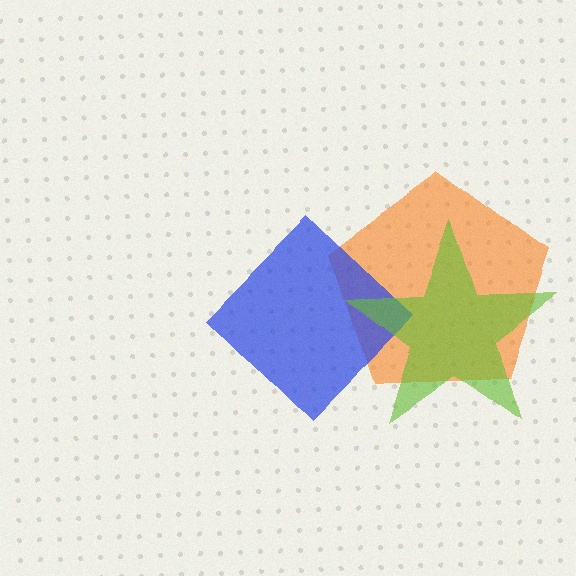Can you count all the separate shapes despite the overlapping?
Yes, there are 3 separate shapes.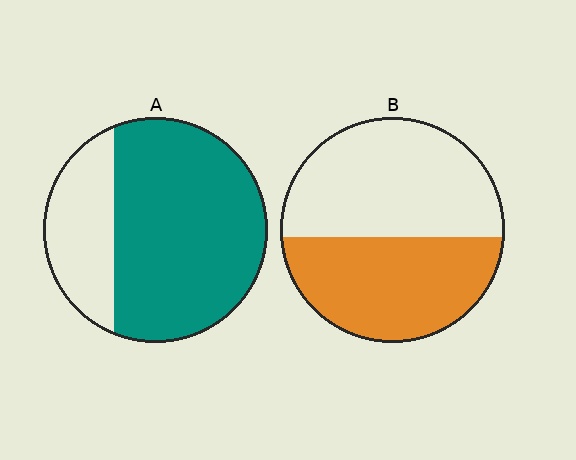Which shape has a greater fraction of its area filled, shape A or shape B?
Shape A.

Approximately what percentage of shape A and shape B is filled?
A is approximately 75% and B is approximately 45%.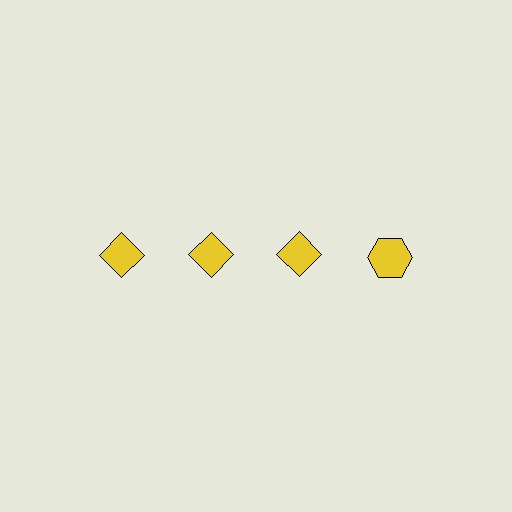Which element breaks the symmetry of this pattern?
The yellow hexagon in the top row, second from right column breaks the symmetry. All other shapes are yellow diamonds.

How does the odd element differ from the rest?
It has a different shape: hexagon instead of diamond.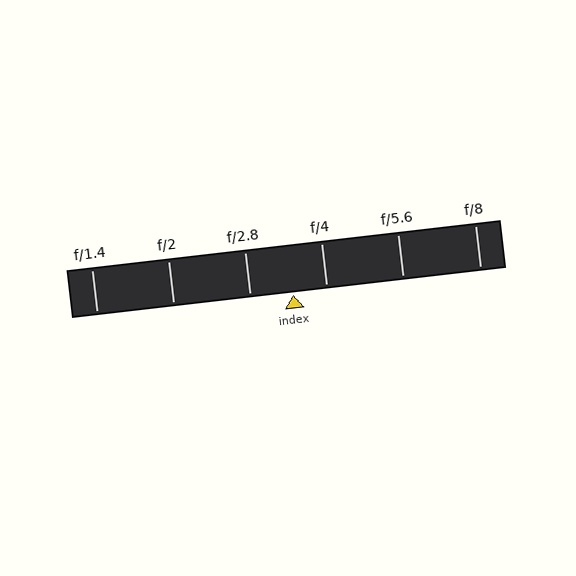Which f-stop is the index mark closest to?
The index mark is closest to f/4.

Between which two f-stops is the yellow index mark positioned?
The index mark is between f/2.8 and f/4.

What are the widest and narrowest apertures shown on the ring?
The widest aperture shown is f/1.4 and the narrowest is f/8.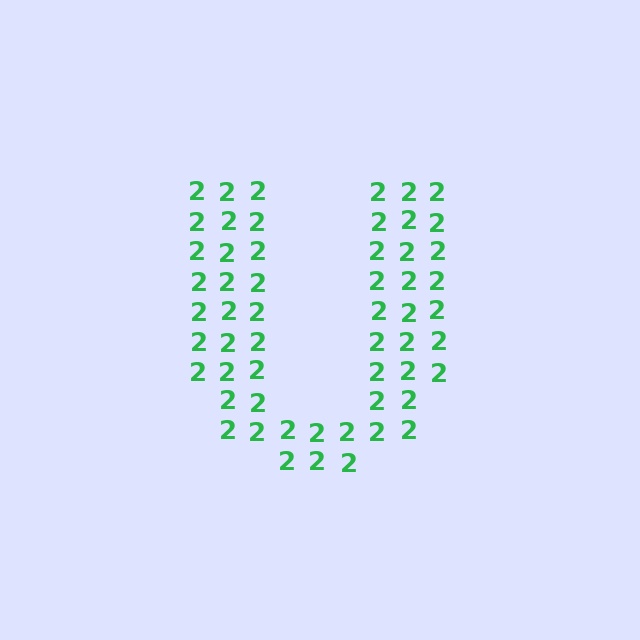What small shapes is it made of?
It is made of small digit 2's.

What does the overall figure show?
The overall figure shows the letter U.